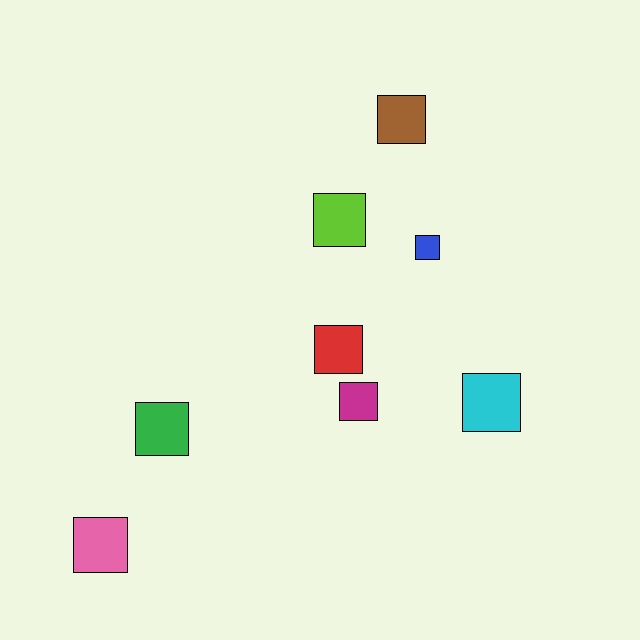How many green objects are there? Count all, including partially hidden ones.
There is 1 green object.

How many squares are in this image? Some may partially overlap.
There are 8 squares.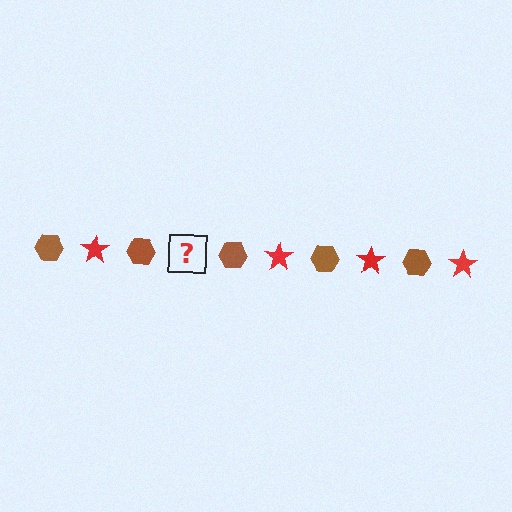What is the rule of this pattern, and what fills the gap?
The rule is that the pattern alternates between brown hexagon and red star. The gap should be filled with a red star.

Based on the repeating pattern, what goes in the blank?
The blank should be a red star.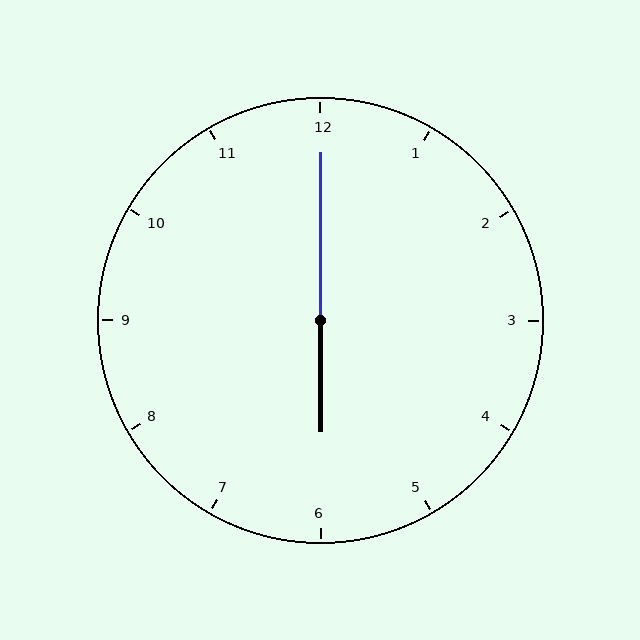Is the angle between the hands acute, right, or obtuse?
It is obtuse.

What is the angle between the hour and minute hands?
Approximately 180 degrees.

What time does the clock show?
6:00.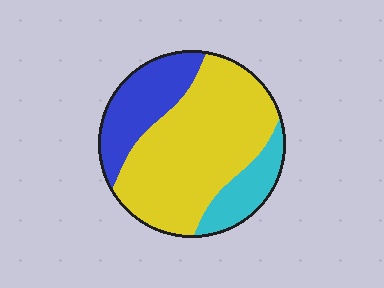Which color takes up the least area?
Cyan, at roughly 15%.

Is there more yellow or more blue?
Yellow.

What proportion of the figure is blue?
Blue takes up about one quarter (1/4) of the figure.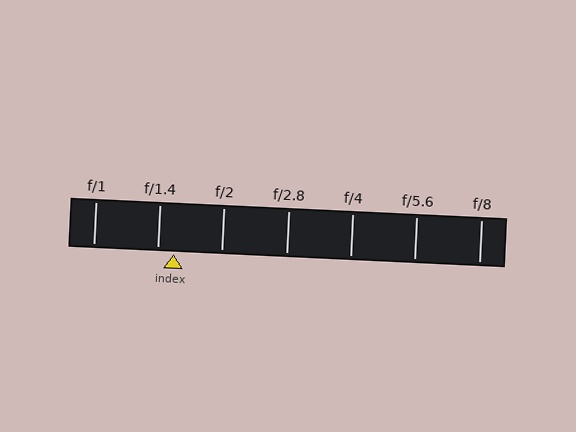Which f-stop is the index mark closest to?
The index mark is closest to f/1.4.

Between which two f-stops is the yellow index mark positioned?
The index mark is between f/1.4 and f/2.